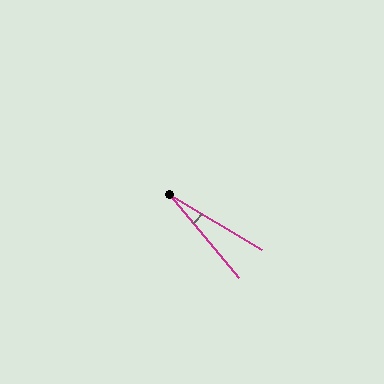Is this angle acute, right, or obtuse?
It is acute.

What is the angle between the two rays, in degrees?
Approximately 20 degrees.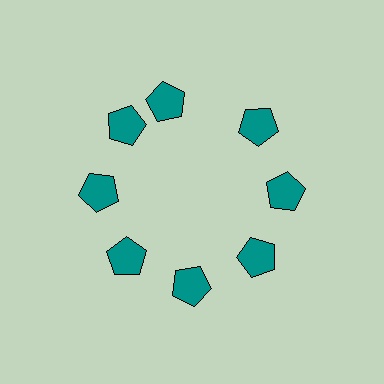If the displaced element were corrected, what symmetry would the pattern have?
It would have 8-fold rotational symmetry — the pattern would map onto itself every 45 degrees.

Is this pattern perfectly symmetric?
No. The 8 teal pentagons are arranged in a ring, but one element near the 12 o'clock position is rotated out of alignment along the ring, breaking the 8-fold rotational symmetry.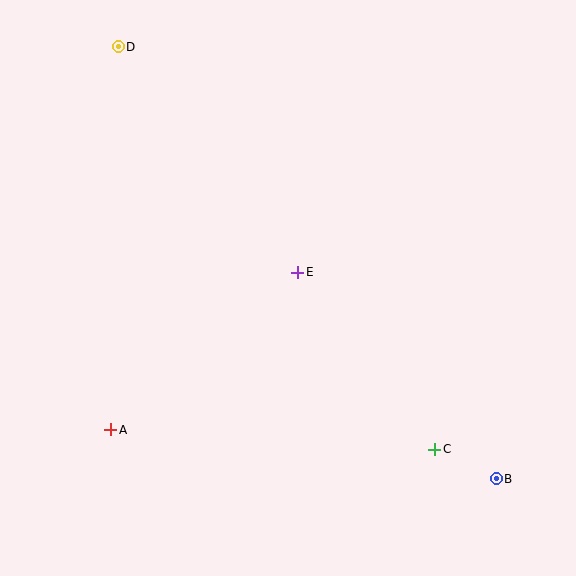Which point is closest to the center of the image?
Point E at (298, 272) is closest to the center.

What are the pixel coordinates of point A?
Point A is at (111, 430).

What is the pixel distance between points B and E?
The distance between B and E is 286 pixels.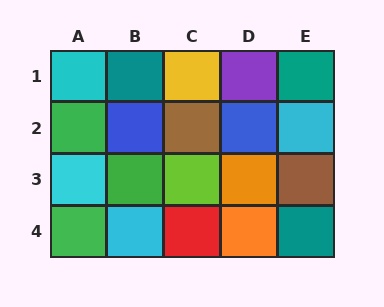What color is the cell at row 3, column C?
Lime.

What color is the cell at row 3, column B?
Green.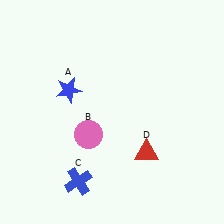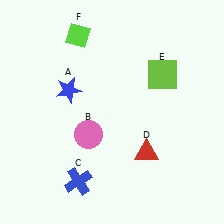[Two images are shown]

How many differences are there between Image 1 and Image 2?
There are 2 differences between the two images.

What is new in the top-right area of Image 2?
A lime square (E) was added in the top-right area of Image 2.